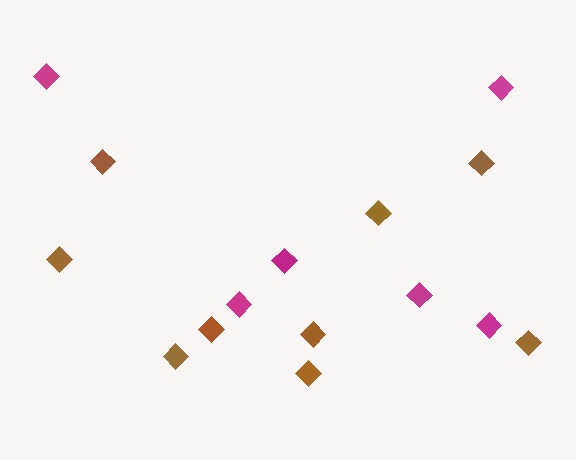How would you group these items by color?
There are 2 groups: one group of magenta diamonds (6) and one group of brown diamonds (9).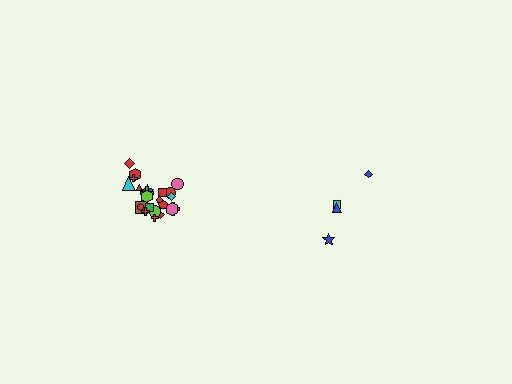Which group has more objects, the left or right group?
The left group.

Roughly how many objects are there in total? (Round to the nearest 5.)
Roughly 30 objects in total.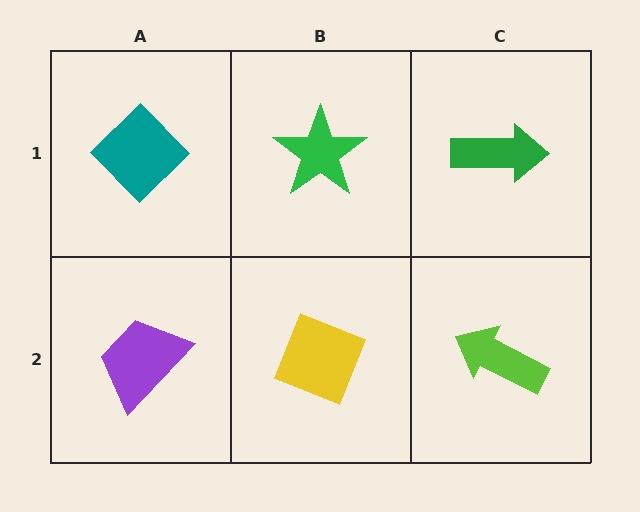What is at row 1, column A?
A teal diamond.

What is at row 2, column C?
A lime arrow.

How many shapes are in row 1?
3 shapes.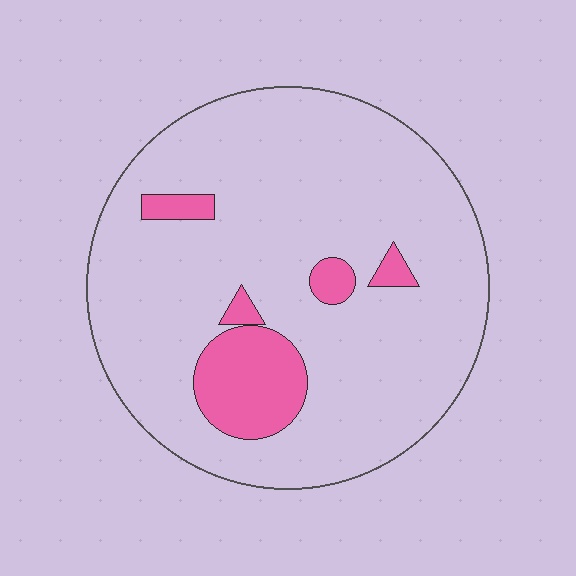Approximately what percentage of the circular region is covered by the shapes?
Approximately 15%.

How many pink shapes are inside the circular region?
5.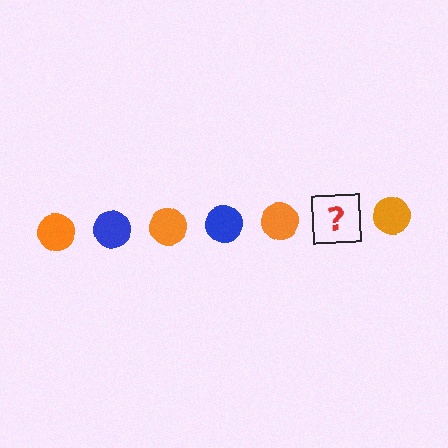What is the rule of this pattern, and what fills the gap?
The rule is that the pattern cycles through orange, blue circles. The gap should be filled with a blue circle.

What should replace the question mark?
The question mark should be replaced with a blue circle.